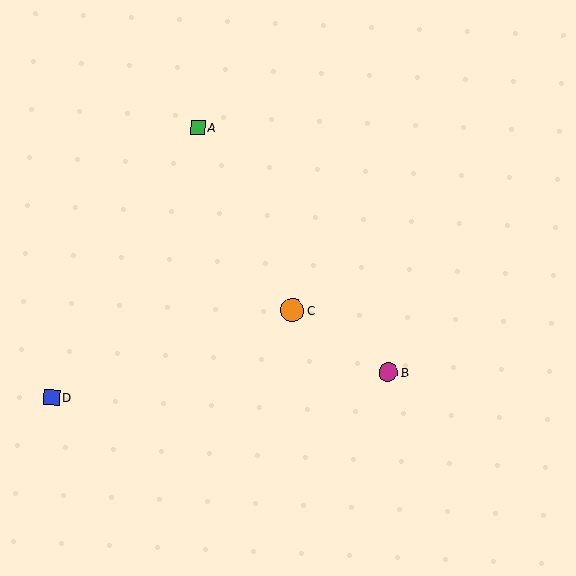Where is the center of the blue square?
The center of the blue square is at (52, 397).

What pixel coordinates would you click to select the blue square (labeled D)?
Click at (52, 397) to select the blue square D.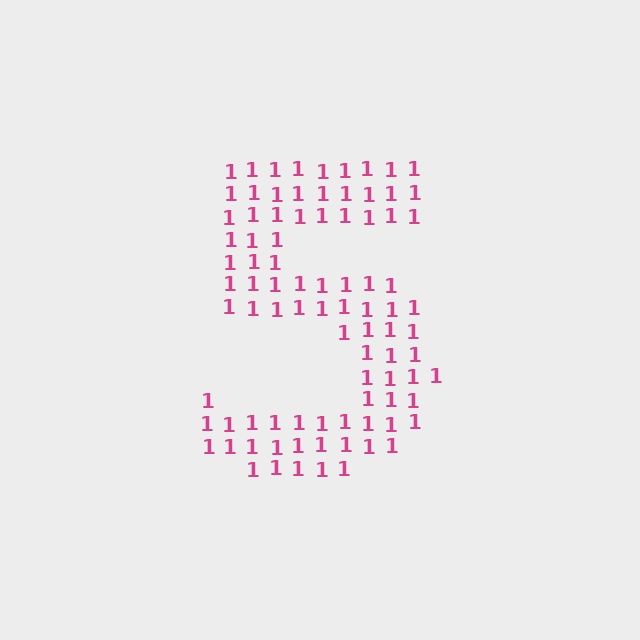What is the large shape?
The large shape is the digit 5.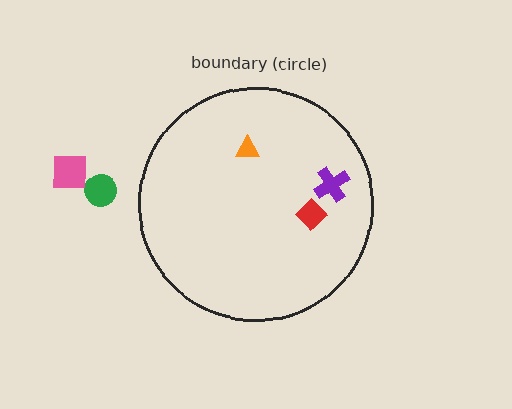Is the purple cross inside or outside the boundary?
Inside.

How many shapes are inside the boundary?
3 inside, 2 outside.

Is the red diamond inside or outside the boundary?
Inside.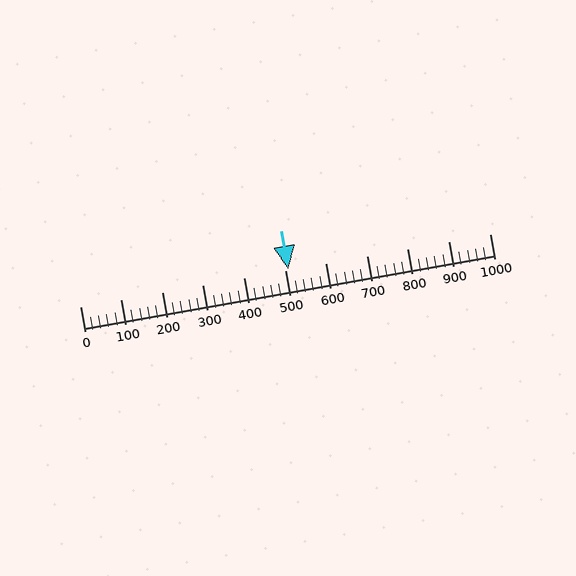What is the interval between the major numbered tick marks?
The major tick marks are spaced 100 units apart.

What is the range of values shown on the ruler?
The ruler shows values from 0 to 1000.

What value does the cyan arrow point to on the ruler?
The cyan arrow points to approximately 508.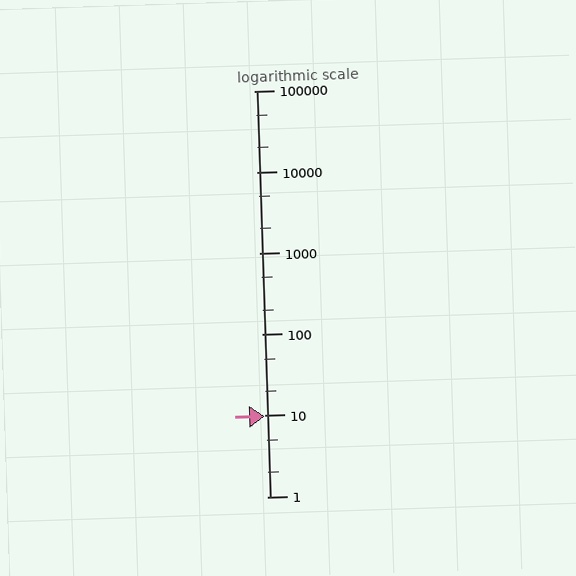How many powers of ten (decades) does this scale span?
The scale spans 5 decades, from 1 to 100000.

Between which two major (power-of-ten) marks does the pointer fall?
The pointer is between 1 and 10.